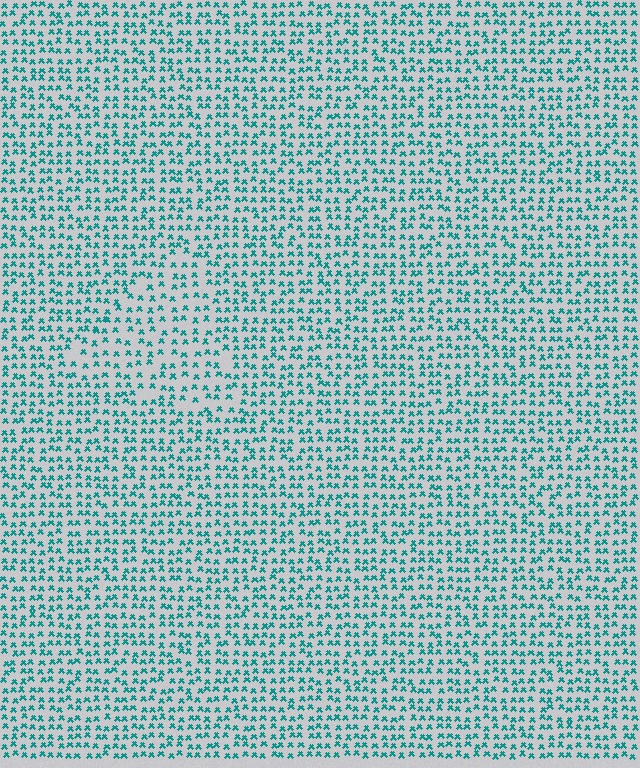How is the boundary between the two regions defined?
The boundary is defined by a change in element density (approximately 1.5x ratio). All elements are the same color, size, and shape.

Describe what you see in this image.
The image contains small teal elements arranged at two different densities. A triangle-shaped region is visible where the elements are less densely packed than the surrounding area.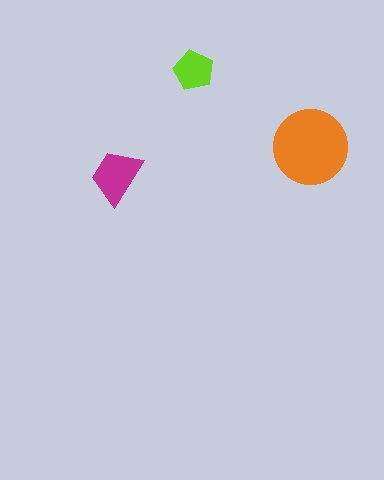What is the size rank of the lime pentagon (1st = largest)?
3rd.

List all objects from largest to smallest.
The orange circle, the magenta trapezoid, the lime pentagon.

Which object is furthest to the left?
The magenta trapezoid is leftmost.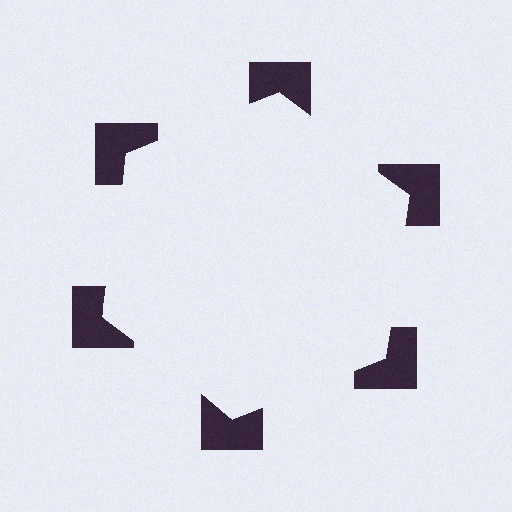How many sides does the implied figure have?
6 sides.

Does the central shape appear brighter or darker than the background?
It typically appears slightly brighter than the background, even though no actual brightness change is drawn.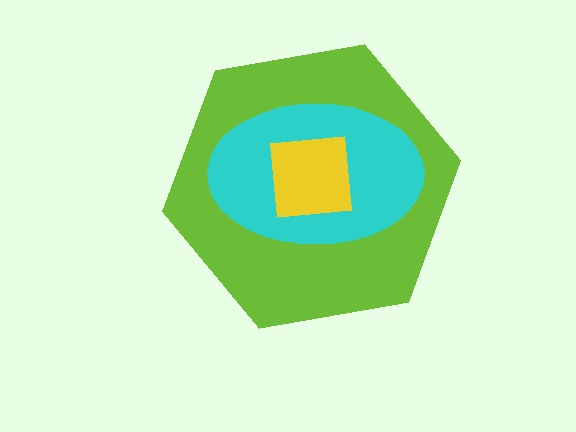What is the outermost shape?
The lime hexagon.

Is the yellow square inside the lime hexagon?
Yes.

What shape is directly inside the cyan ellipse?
The yellow square.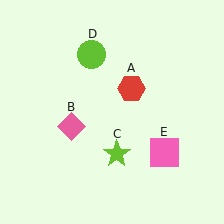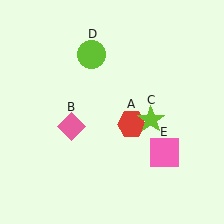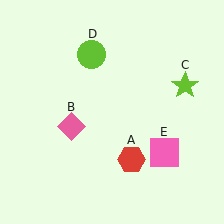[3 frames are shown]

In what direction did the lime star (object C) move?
The lime star (object C) moved up and to the right.